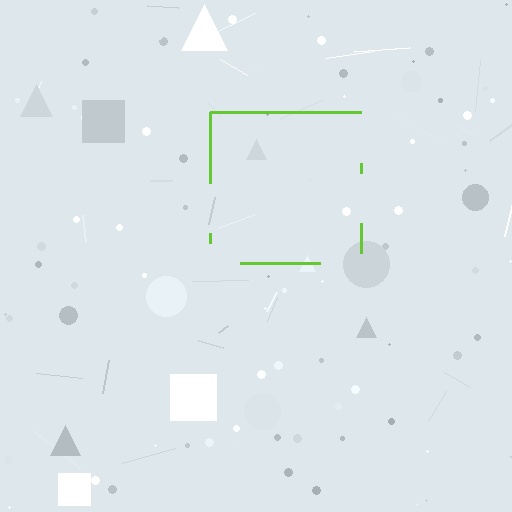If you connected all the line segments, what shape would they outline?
They would outline a square.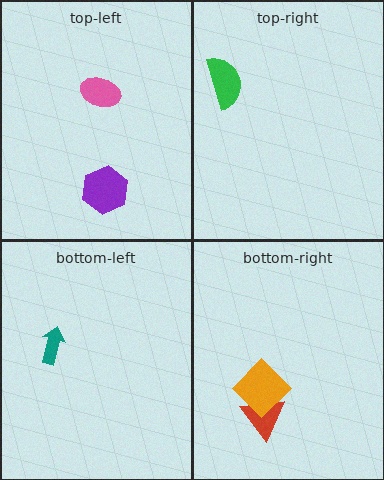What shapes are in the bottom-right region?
The red triangle, the orange diamond.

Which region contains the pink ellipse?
The top-left region.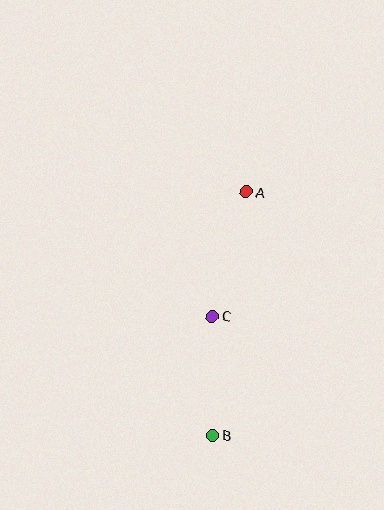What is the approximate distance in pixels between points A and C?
The distance between A and C is approximately 129 pixels.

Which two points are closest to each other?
Points B and C are closest to each other.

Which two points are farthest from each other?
Points A and B are farthest from each other.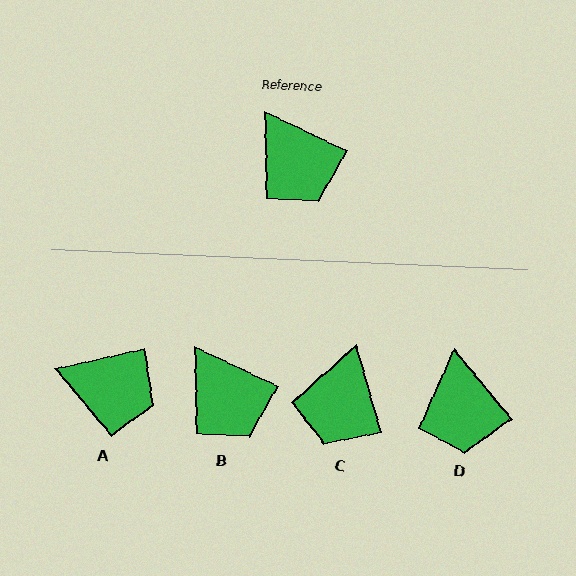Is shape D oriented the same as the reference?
No, it is off by about 25 degrees.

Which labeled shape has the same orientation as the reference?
B.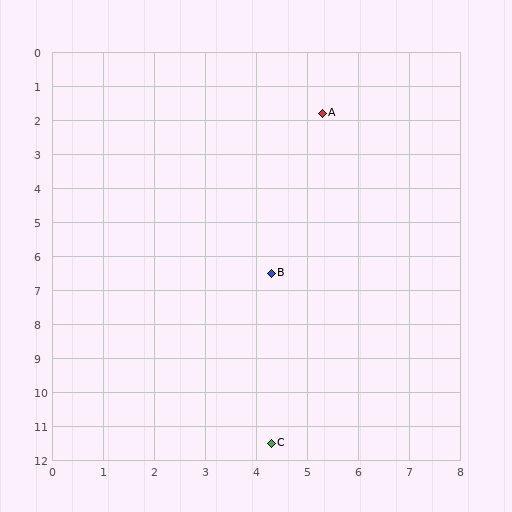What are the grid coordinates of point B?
Point B is at approximately (4.3, 6.5).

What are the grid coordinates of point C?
Point C is at approximately (4.3, 11.5).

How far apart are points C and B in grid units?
Points C and B are about 5.0 grid units apart.